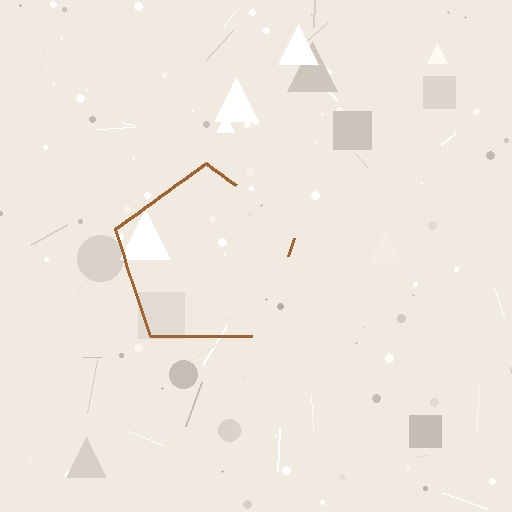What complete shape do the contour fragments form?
The contour fragments form a pentagon.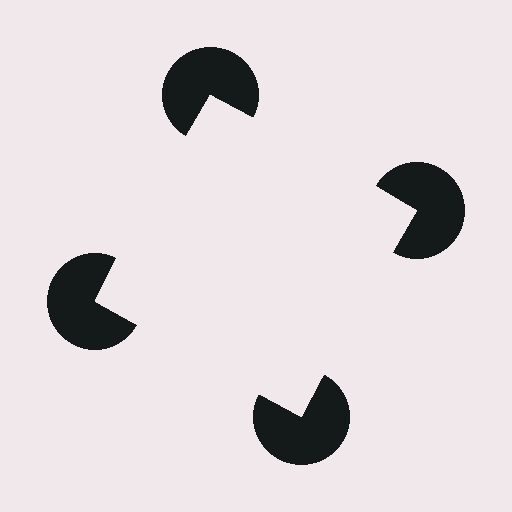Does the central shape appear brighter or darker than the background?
It typically appears slightly brighter than the background, even though no actual brightness change is drawn.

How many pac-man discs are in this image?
There are 4 — one at each vertex of the illusory square.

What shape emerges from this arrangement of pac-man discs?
An illusory square — its edges are inferred from the aligned wedge cuts in the pac-man discs, not physically drawn.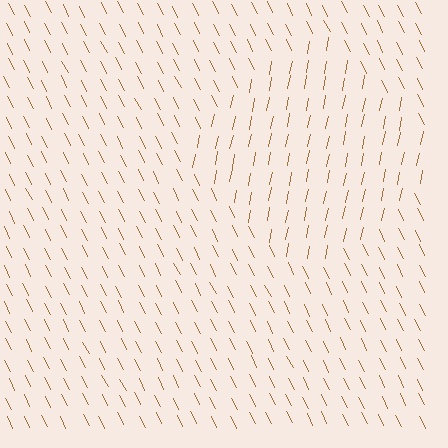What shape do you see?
I see a diamond.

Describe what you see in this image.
The image is filled with small brown line segments. A diamond region in the image has lines oriented differently from the surrounding lines, creating a visible texture boundary.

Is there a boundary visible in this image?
Yes, there is a texture boundary formed by a change in line orientation.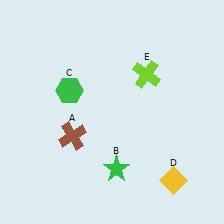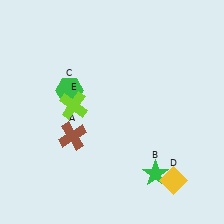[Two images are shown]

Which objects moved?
The objects that moved are: the green star (B), the lime cross (E).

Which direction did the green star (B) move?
The green star (B) moved right.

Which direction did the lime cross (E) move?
The lime cross (E) moved left.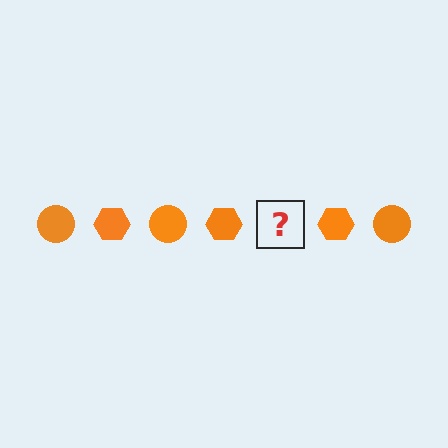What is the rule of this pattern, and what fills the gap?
The rule is that the pattern cycles through circle, hexagon shapes in orange. The gap should be filled with an orange circle.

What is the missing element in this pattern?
The missing element is an orange circle.